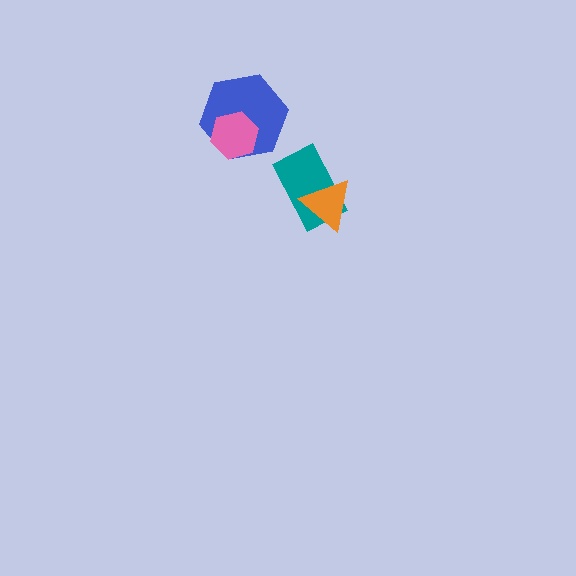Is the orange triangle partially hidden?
No, no other shape covers it.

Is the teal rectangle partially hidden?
Yes, it is partially covered by another shape.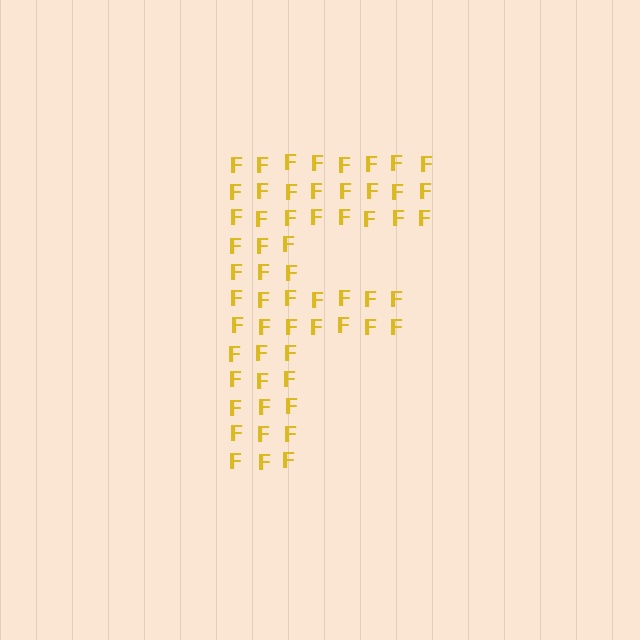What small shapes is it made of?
It is made of small letter F's.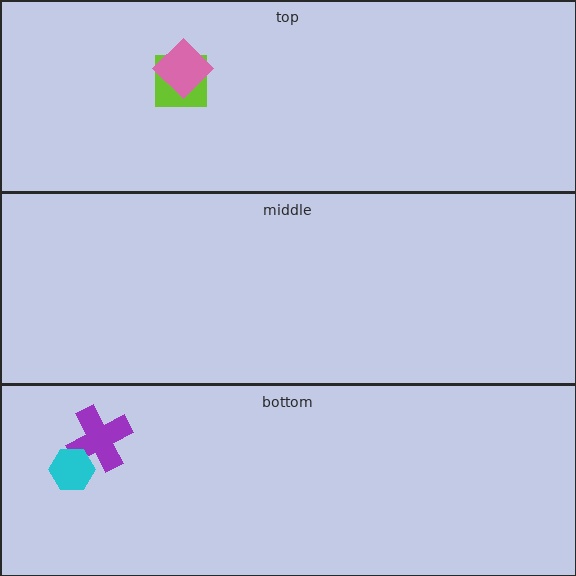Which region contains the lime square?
The top region.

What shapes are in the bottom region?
The purple cross, the cyan hexagon.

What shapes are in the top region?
The lime square, the pink diamond.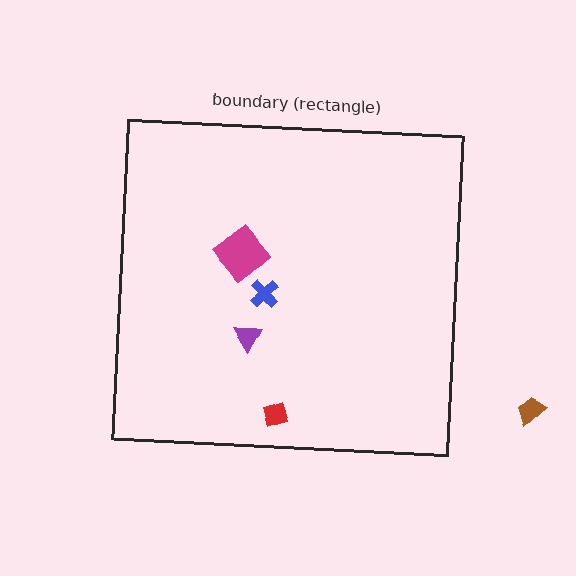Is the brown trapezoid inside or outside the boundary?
Outside.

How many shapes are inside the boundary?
4 inside, 1 outside.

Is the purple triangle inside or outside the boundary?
Inside.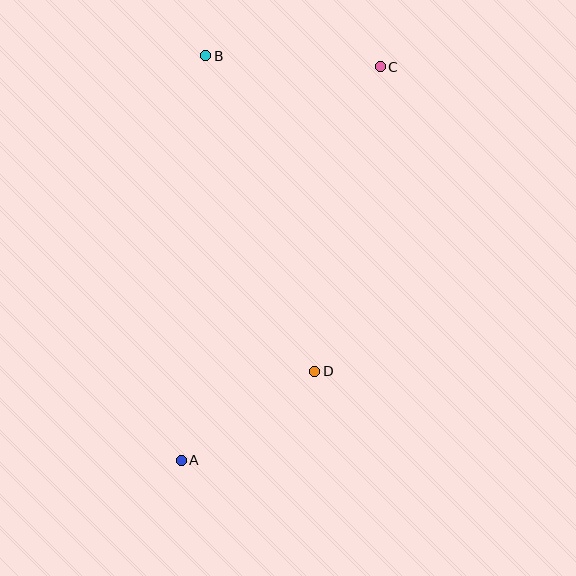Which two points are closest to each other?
Points A and D are closest to each other.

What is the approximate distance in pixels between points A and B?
The distance between A and B is approximately 405 pixels.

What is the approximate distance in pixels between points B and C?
The distance between B and C is approximately 174 pixels.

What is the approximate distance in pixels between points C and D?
The distance between C and D is approximately 311 pixels.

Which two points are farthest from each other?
Points A and C are farthest from each other.